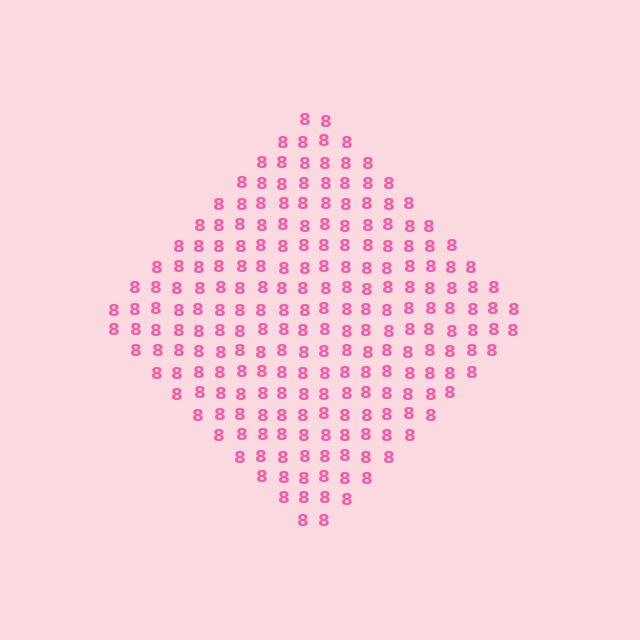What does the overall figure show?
The overall figure shows a diamond.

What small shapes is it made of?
It is made of small digit 8's.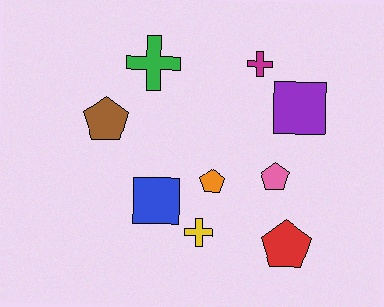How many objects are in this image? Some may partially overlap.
There are 9 objects.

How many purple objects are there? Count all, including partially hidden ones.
There is 1 purple object.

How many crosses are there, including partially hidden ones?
There are 3 crosses.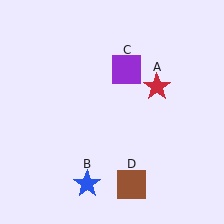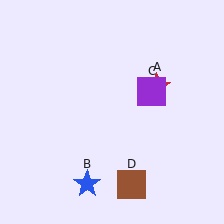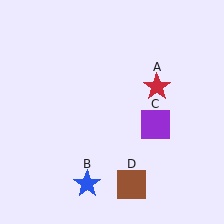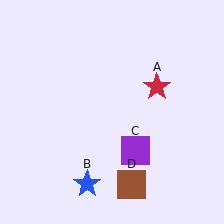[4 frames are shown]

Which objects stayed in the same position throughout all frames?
Red star (object A) and blue star (object B) and brown square (object D) remained stationary.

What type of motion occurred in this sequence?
The purple square (object C) rotated clockwise around the center of the scene.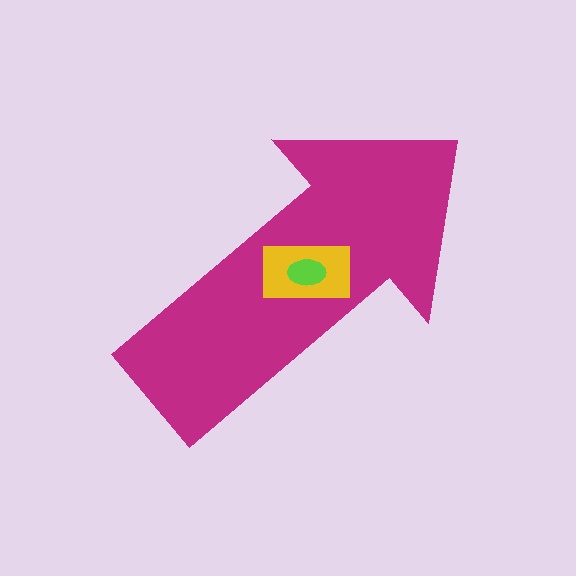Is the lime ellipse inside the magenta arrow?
Yes.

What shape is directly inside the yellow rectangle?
The lime ellipse.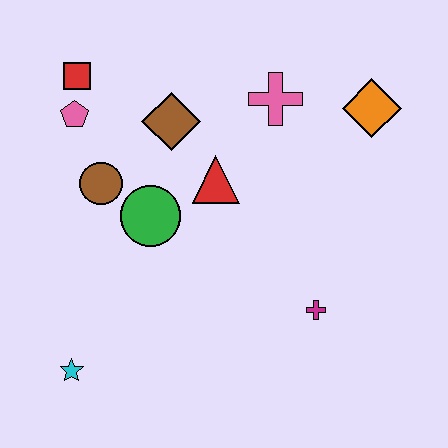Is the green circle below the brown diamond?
Yes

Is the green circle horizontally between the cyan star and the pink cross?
Yes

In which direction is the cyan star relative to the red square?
The cyan star is below the red square.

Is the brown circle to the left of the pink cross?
Yes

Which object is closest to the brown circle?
The green circle is closest to the brown circle.